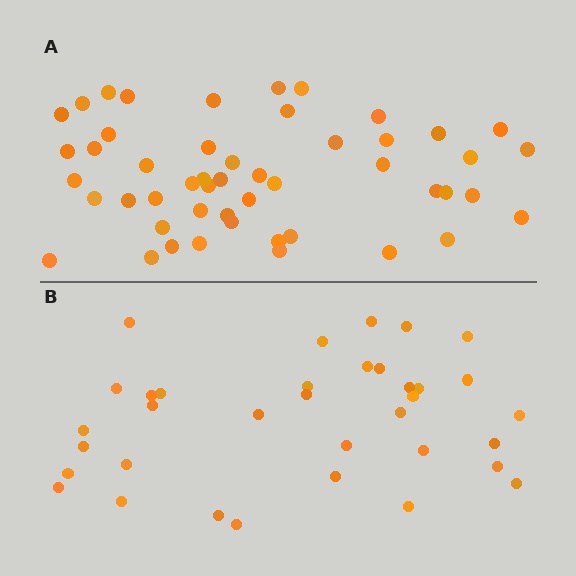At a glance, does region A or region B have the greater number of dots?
Region A (the top region) has more dots.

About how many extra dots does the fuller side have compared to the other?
Region A has approximately 15 more dots than region B.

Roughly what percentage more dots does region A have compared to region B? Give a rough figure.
About 45% more.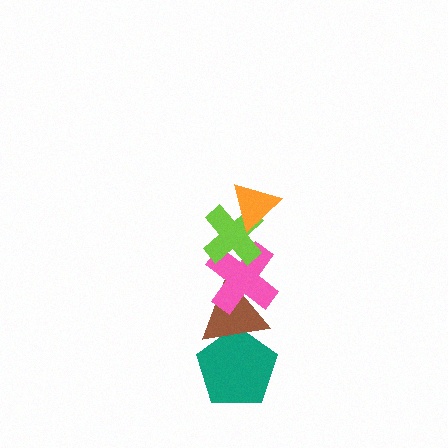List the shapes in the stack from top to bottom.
From top to bottom: the orange triangle, the lime cross, the pink cross, the brown triangle, the teal pentagon.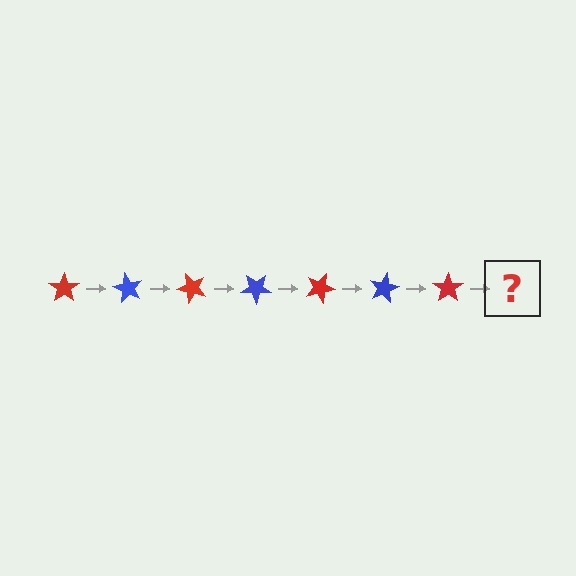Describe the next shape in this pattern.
It should be a blue star, rotated 420 degrees from the start.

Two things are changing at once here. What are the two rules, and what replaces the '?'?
The two rules are that it rotates 60 degrees each step and the color cycles through red and blue. The '?' should be a blue star, rotated 420 degrees from the start.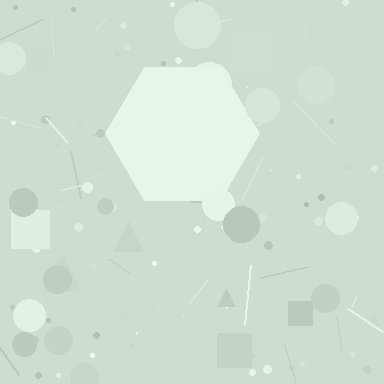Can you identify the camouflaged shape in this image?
The camouflaged shape is a hexagon.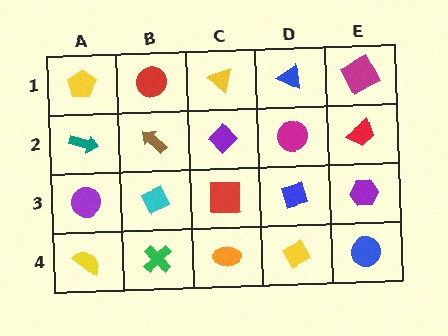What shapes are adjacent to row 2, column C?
A yellow triangle (row 1, column C), a red square (row 3, column C), a brown arrow (row 2, column B), a magenta circle (row 2, column D).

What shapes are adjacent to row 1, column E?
A red trapezoid (row 2, column E), a blue triangle (row 1, column D).